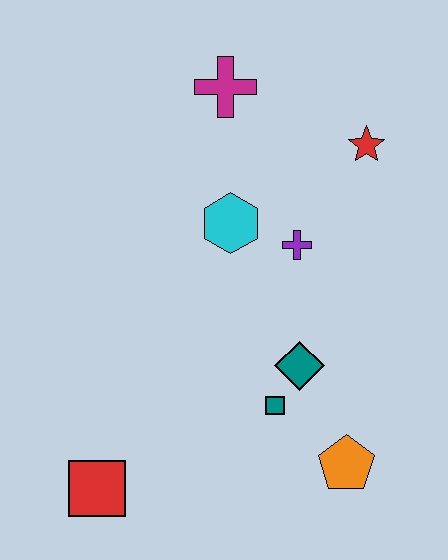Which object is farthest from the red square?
The red star is farthest from the red square.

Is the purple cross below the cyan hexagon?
Yes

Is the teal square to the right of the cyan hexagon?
Yes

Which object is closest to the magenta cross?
The cyan hexagon is closest to the magenta cross.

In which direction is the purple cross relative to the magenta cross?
The purple cross is below the magenta cross.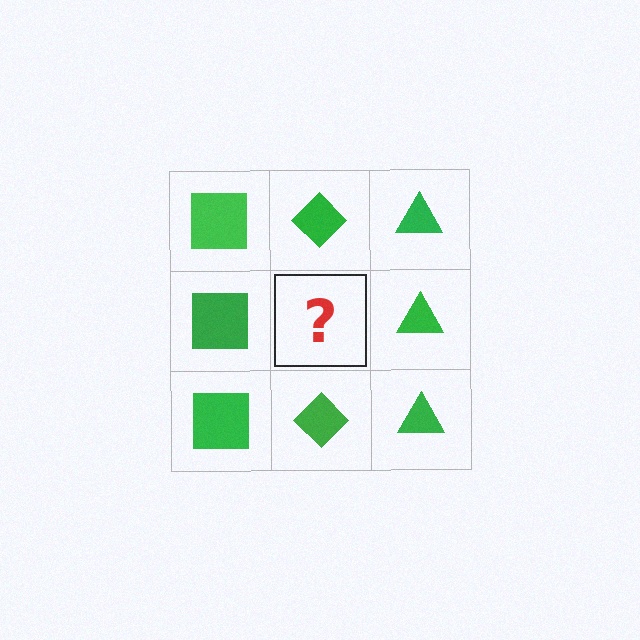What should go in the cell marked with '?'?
The missing cell should contain a green diamond.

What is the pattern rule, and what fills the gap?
The rule is that each column has a consistent shape. The gap should be filled with a green diamond.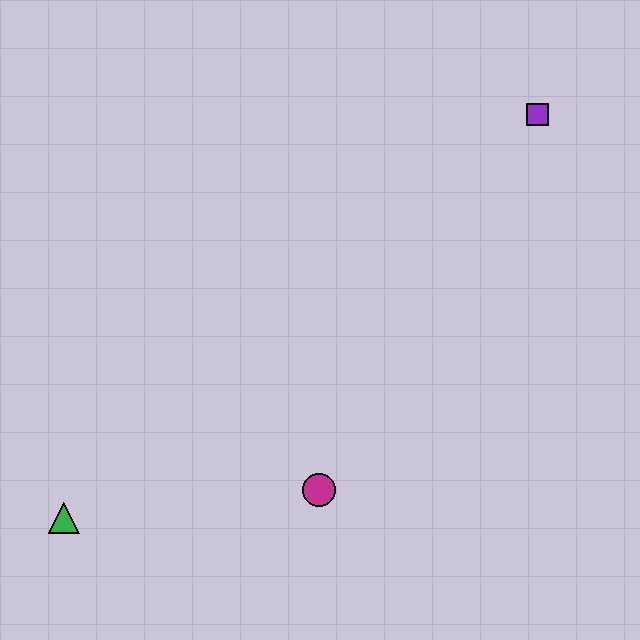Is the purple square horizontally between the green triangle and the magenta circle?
No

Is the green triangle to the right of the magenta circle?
No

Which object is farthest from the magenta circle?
The purple square is farthest from the magenta circle.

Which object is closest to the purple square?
The magenta circle is closest to the purple square.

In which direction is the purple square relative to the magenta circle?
The purple square is above the magenta circle.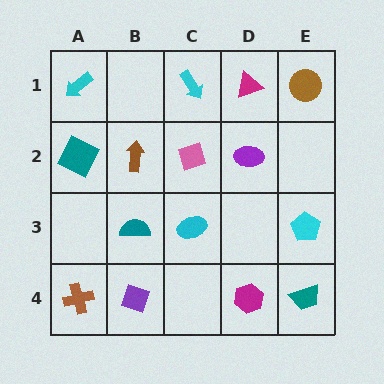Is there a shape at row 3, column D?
No, that cell is empty.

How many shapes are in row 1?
4 shapes.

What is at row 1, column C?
A cyan arrow.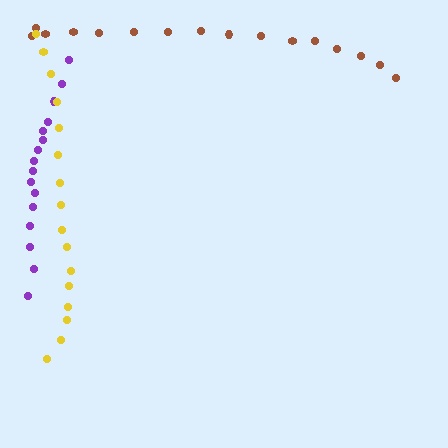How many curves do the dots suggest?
There are 3 distinct paths.